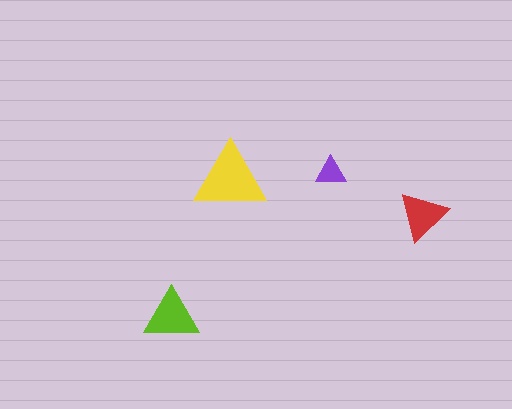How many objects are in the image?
There are 4 objects in the image.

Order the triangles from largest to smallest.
the yellow one, the lime one, the red one, the purple one.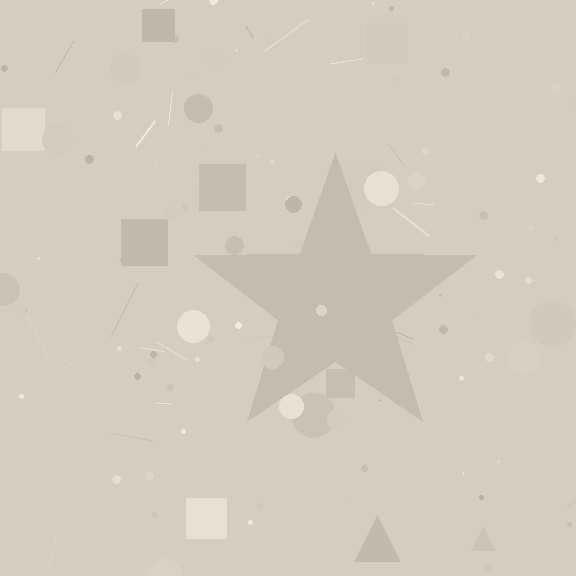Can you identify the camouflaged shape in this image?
The camouflaged shape is a star.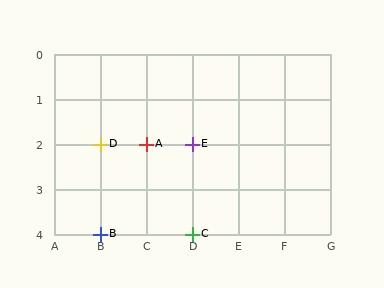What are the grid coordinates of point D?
Point D is at grid coordinates (B, 2).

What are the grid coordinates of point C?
Point C is at grid coordinates (D, 4).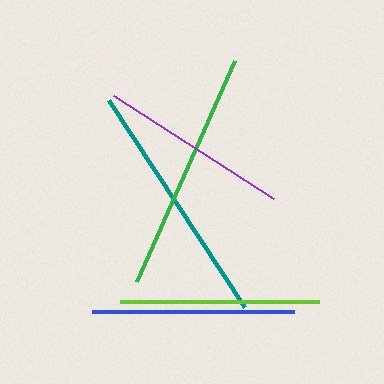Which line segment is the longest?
The teal line is the longest at approximately 248 pixels.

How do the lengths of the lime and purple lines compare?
The lime and purple lines are approximately the same length.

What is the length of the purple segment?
The purple segment is approximately 191 pixels long.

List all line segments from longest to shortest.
From longest to shortest: teal, green, blue, lime, purple.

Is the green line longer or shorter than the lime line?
The green line is longer than the lime line.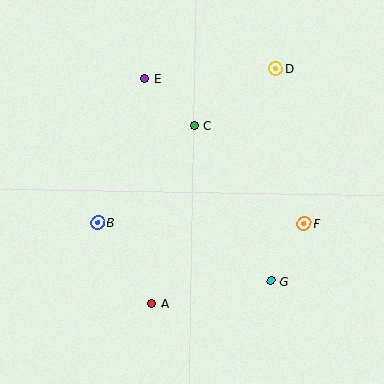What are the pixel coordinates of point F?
Point F is at (304, 224).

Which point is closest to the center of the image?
Point C at (194, 126) is closest to the center.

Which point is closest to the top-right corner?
Point D is closest to the top-right corner.